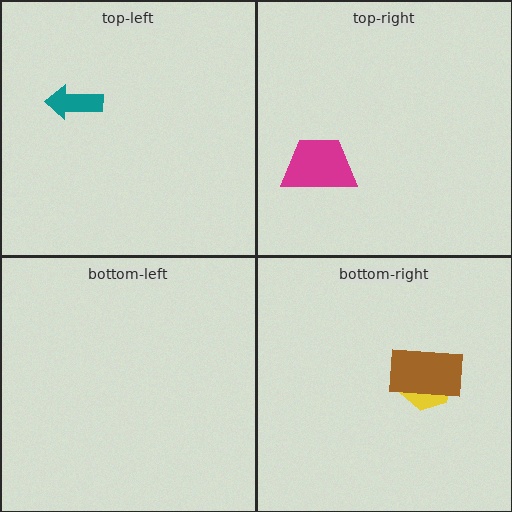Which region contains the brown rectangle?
The bottom-right region.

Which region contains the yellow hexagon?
The bottom-right region.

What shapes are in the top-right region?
The magenta trapezoid.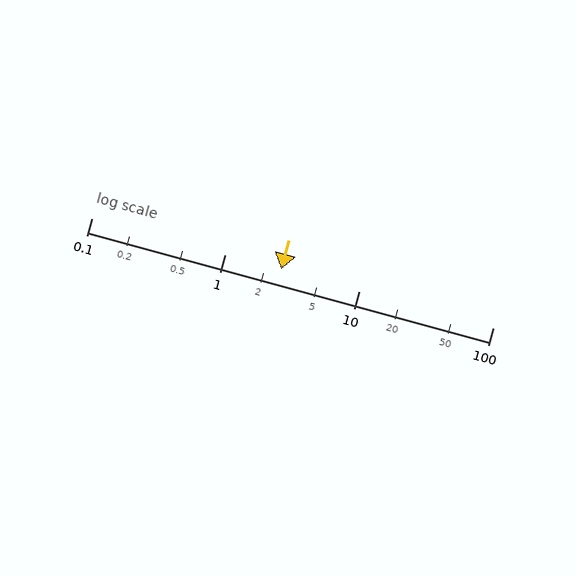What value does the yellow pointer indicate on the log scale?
The pointer indicates approximately 2.6.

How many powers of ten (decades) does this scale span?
The scale spans 3 decades, from 0.1 to 100.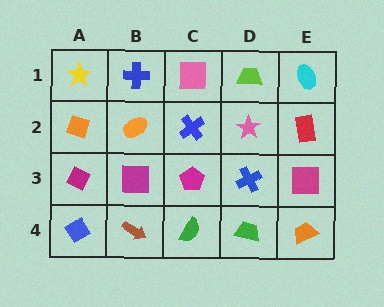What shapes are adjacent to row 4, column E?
A magenta square (row 3, column E), a green trapezoid (row 4, column D).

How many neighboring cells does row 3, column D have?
4.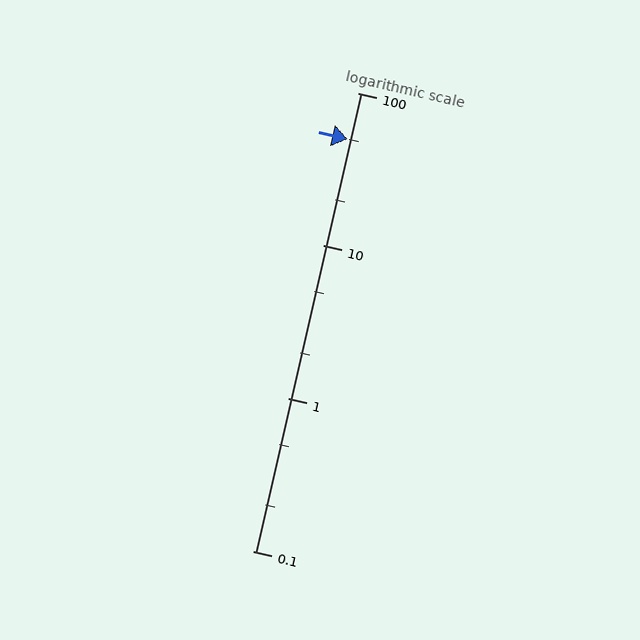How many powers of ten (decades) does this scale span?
The scale spans 3 decades, from 0.1 to 100.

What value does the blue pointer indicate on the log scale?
The pointer indicates approximately 50.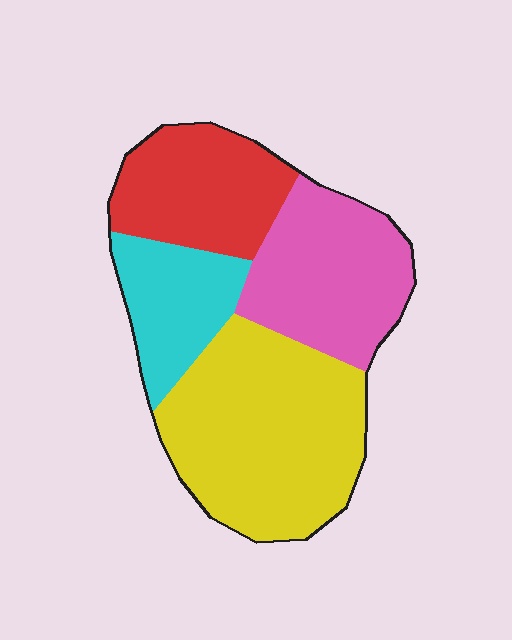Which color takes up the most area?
Yellow, at roughly 40%.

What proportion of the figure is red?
Red covers about 20% of the figure.